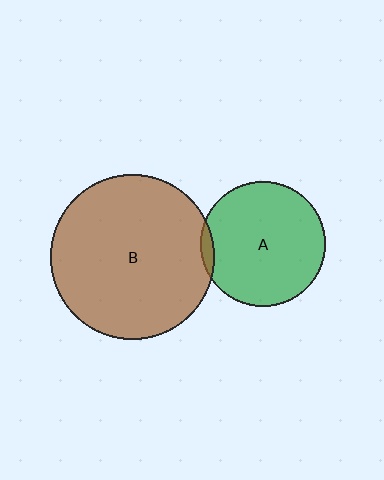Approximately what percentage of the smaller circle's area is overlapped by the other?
Approximately 5%.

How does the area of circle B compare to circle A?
Approximately 1.8 times.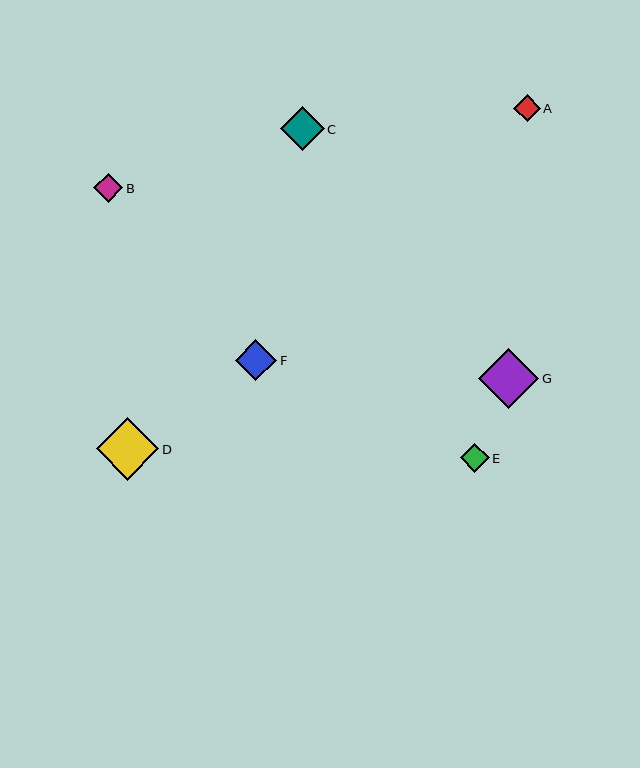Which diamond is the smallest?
Diamond A is the smallest with a size of approximately 27 pixels.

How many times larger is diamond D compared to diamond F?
Diamond D is approximately 1.5 times the size of diamond F.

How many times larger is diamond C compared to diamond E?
Diamond C is approximately 1.5 times the size of diamond E.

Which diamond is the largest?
Diamond D is the largest with a size of approximately 62 pixels.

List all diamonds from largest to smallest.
From largest to smallest: D, G, C, F, B, E, A.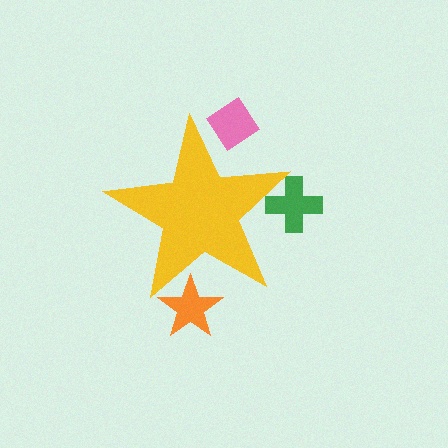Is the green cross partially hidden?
Yes, the green cross is partially hidden behind the yellow star.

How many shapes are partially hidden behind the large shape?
3 shapes are partially hidden.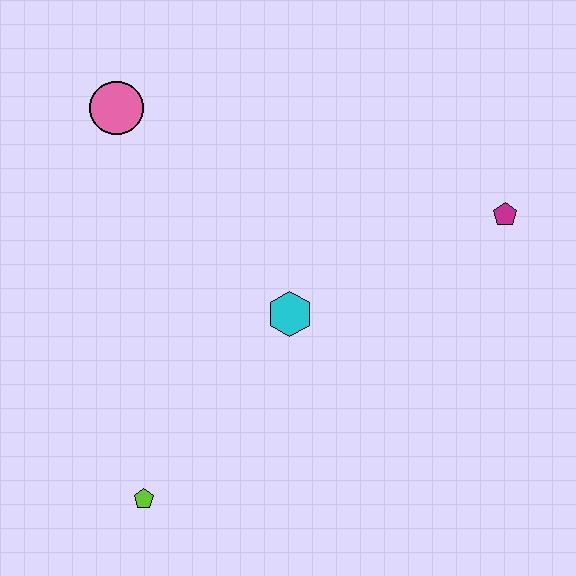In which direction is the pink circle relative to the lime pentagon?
The pink circle is above the lime pentagon.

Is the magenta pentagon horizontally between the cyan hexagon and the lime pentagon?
No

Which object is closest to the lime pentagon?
The cyan hexagon is closest to the lime pentagon.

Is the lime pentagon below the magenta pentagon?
Yes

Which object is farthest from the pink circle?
The magenta pentagon is farthest from the pink circle.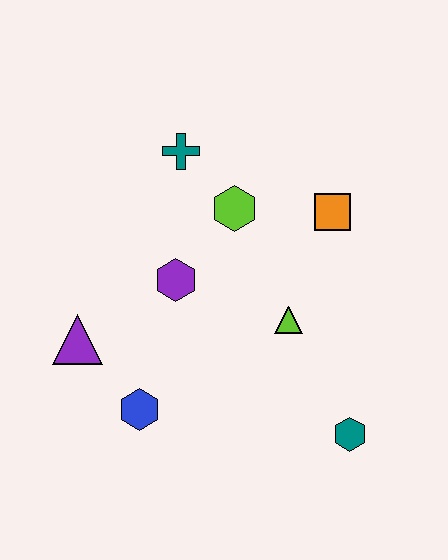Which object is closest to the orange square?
The lime hexagon is closest to the orange square.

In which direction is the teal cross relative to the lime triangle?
The teal cross is above the lime triangle.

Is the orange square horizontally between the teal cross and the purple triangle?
No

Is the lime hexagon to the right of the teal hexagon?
No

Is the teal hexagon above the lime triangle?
No